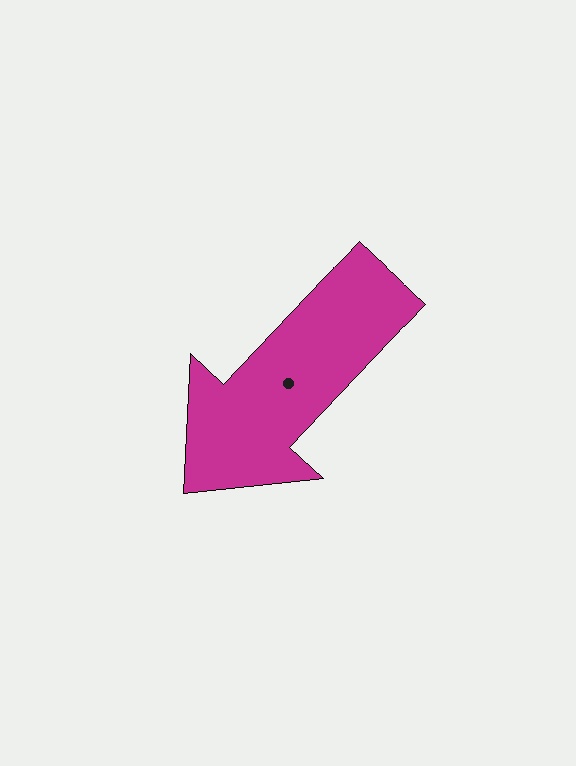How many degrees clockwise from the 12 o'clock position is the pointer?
Approximately 223 degrees.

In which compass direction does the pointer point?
Southwest.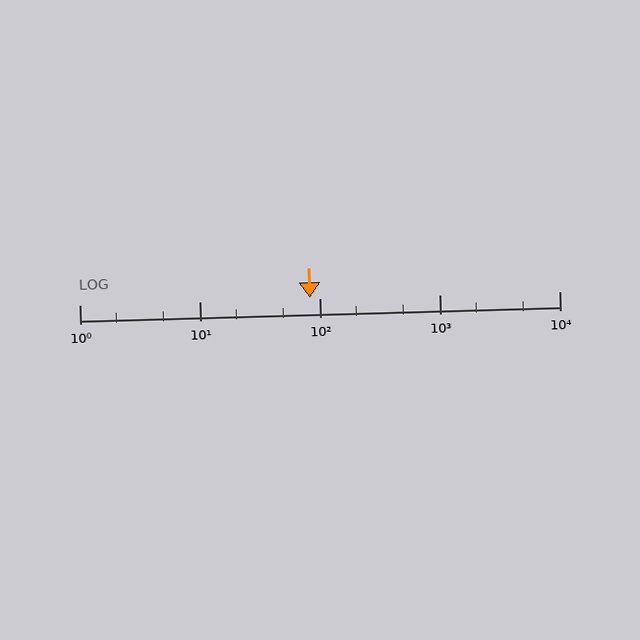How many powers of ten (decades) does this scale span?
The scale spans 4 decades, from 1 to 10000.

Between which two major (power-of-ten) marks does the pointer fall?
The pointer is between 10 and 100.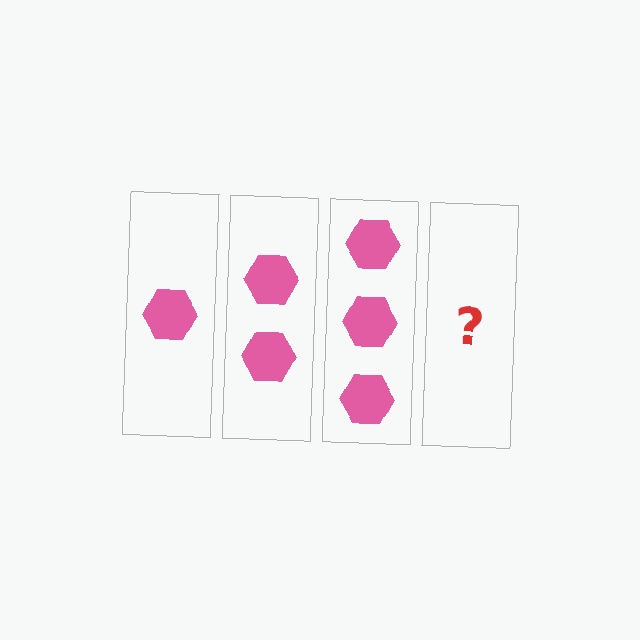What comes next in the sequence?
The next element should be 4 hexagons.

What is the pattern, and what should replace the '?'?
The pattern is that each step adds one more hexagon. The '?' should be 4 hexagons.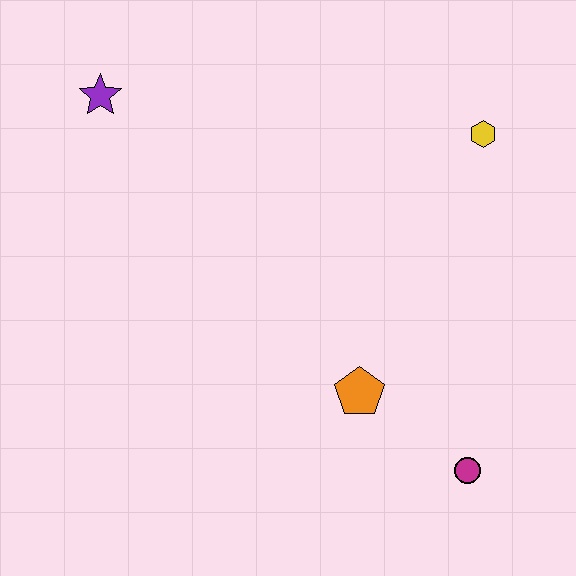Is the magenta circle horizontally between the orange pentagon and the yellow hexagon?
Yes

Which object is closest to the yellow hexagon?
The orange pentagon is closest to the yellow hexagon.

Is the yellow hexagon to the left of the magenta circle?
No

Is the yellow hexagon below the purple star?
Yes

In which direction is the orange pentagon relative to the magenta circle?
The orange pentagon is to the left of the magenta circle.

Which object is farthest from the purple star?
The magenta circle is farthest from the purple star.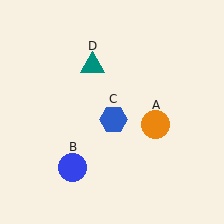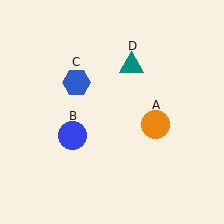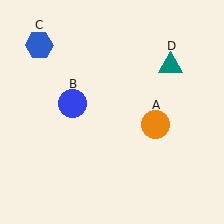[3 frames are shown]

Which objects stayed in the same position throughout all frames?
Orange circle (object A) remained stationary.